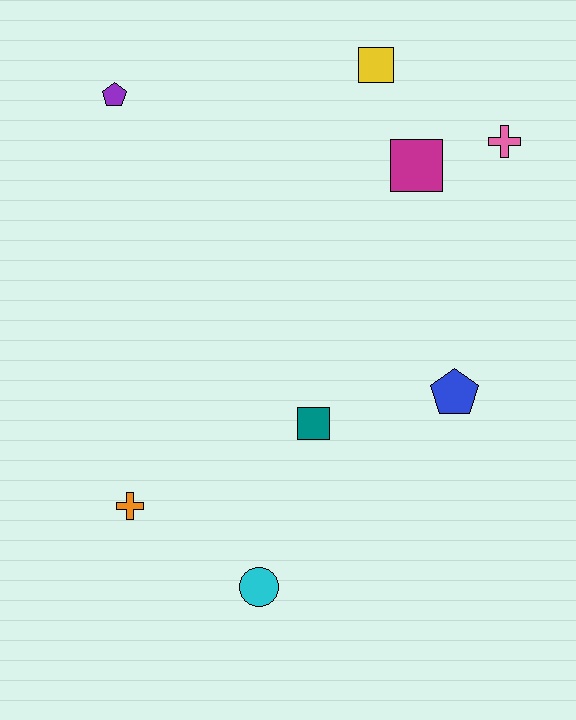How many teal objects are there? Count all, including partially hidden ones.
There is 1 teal object.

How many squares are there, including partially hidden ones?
There are 3 squares.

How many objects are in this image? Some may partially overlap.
There are 8 objects.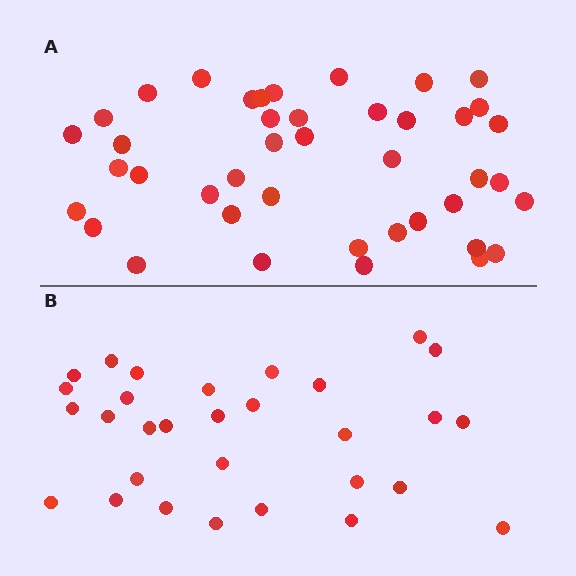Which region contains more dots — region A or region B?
Region A (the top region) has more dots.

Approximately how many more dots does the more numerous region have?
Region A has roughly 12 or so more dots than region B.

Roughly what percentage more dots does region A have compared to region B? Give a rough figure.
About 40% more.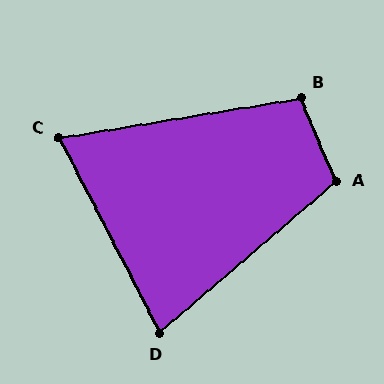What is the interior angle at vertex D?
Approximately 77 degrees (acute).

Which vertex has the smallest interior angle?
C, at approximately 72 degrees.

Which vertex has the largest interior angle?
A, at approximately 108 degrees.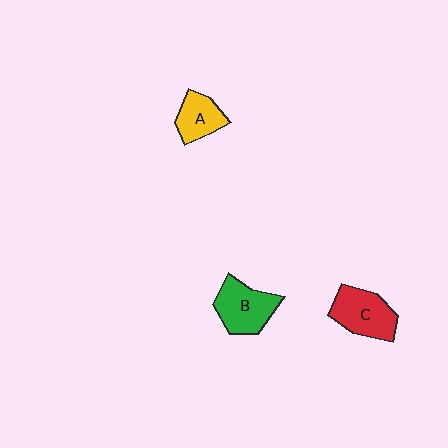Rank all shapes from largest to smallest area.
From largest to smallest: C (red), B (green), A (yellow).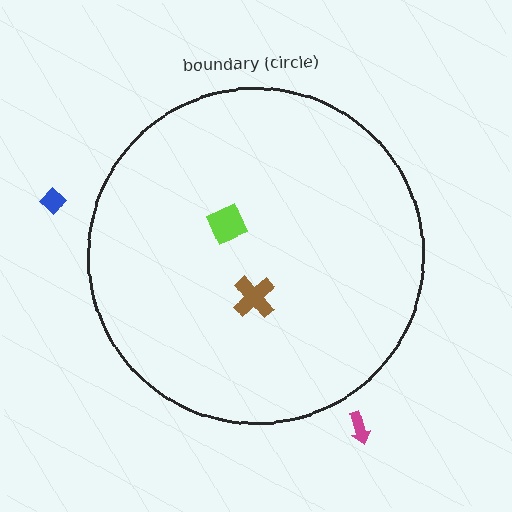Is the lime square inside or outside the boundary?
Inside.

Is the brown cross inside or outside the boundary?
Inside.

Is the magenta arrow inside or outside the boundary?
Outside.